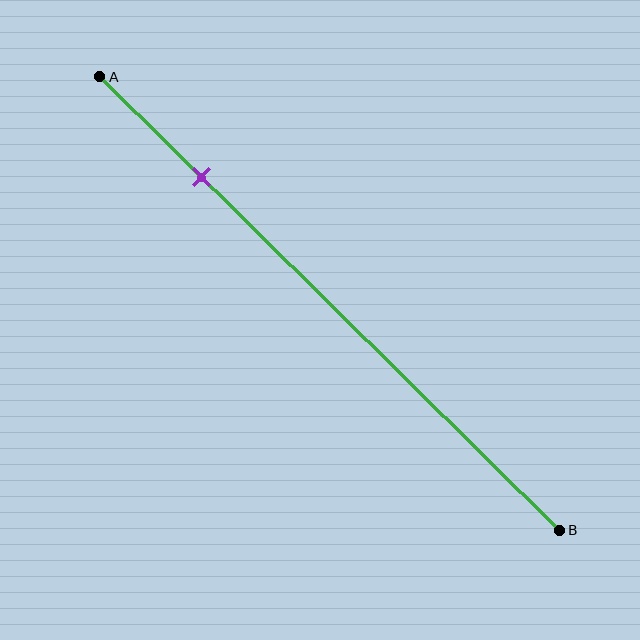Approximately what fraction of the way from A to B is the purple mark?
The purple mark is approximately 20% of the way from A to B.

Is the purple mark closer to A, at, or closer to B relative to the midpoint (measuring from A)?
The purple mark is closer to point A than the midpoint of segment AB.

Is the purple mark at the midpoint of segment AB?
No, the mark is at about 20% from A, not at the 50% midpoint.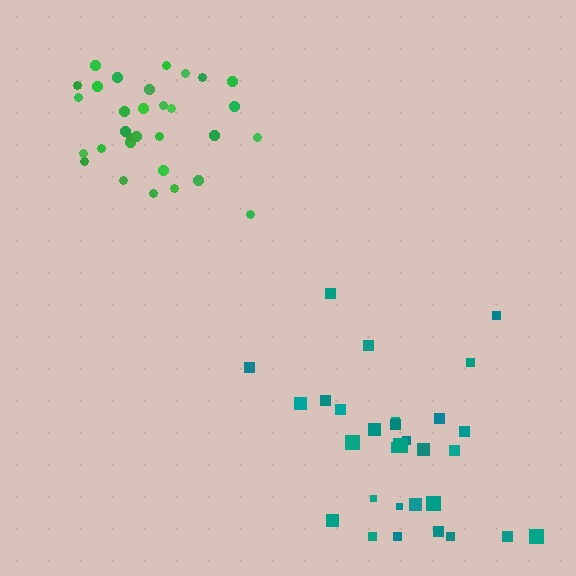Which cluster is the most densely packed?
Green.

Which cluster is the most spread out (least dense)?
Teal.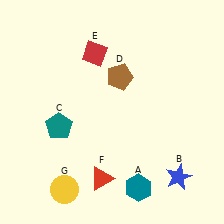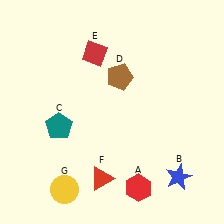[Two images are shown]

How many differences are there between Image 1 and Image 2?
There is 1 difference between the two images.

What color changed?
The hexagon (A) changed from teal in Image 1 to red in Image 2.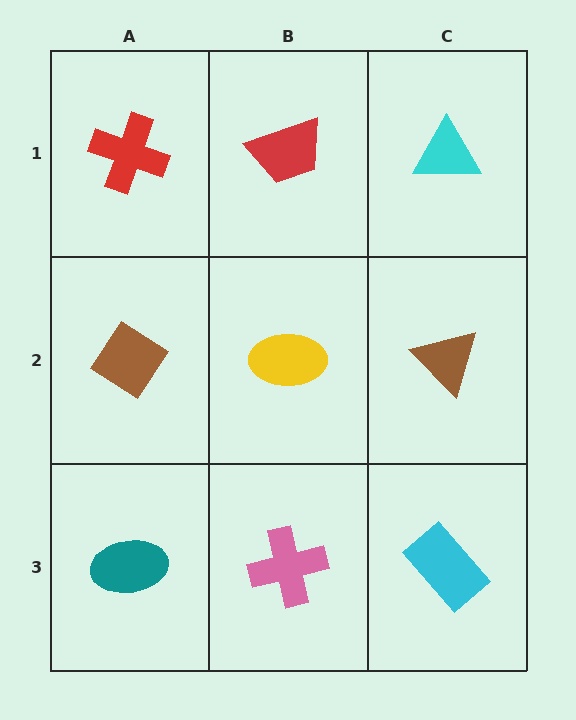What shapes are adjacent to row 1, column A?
A brown diamond (row 2, column A), a red trapezoid (row 1, column B).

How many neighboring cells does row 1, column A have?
2.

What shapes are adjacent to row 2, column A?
A red cross (row 1, column A), a teal ellipse (row 3, column A), a yellow ellipse (row 2, column B).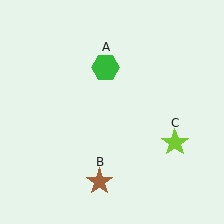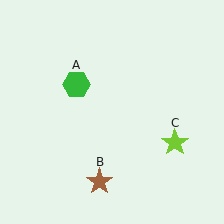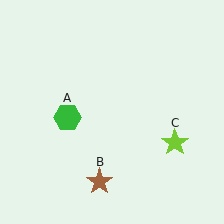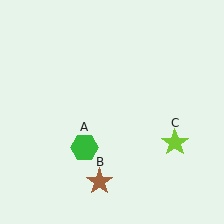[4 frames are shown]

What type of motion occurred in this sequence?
The green hexagon (object A) rotated counterclockwise around the center of the scene.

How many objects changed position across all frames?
1 object changed position: green hexagon (object A).